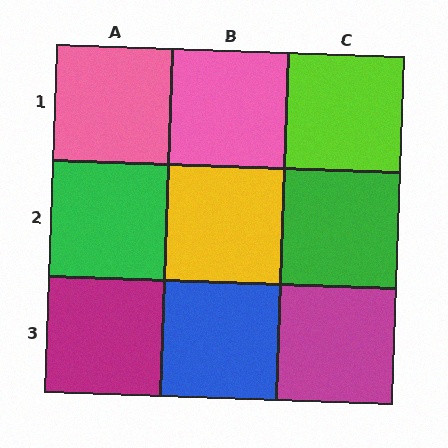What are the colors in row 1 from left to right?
Pink, pink, lime.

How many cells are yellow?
1 cell is yellow.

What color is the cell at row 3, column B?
Blue.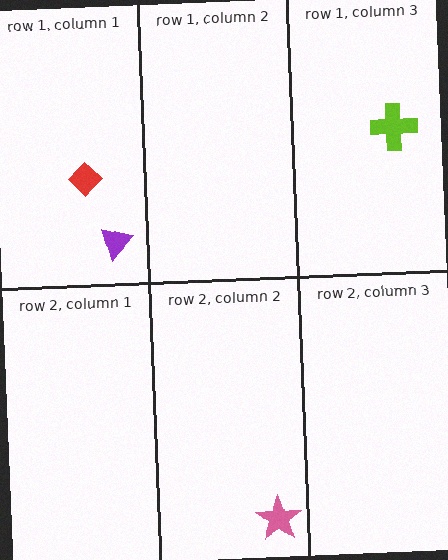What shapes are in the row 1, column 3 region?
The lime cross.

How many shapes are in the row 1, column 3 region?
1.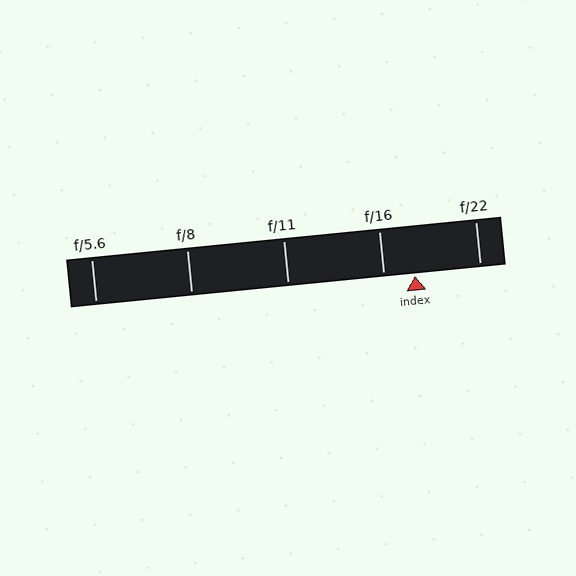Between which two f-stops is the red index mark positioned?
The index mark is between f/16 and f/22.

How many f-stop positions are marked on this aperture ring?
There are 5 f-stop positions marked.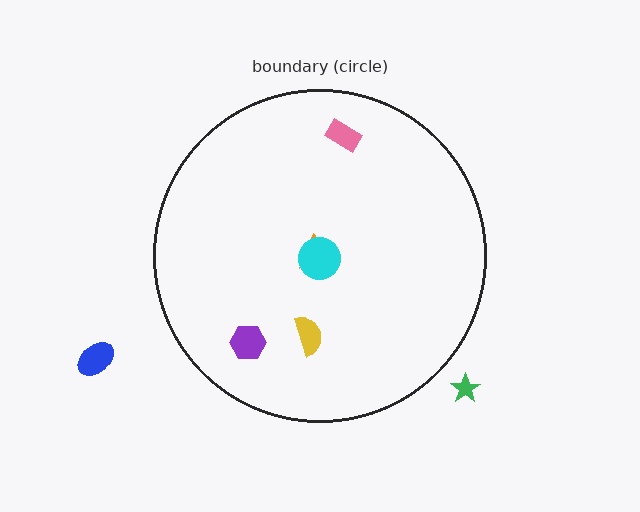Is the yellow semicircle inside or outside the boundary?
Inside.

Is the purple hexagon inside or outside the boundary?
Inside.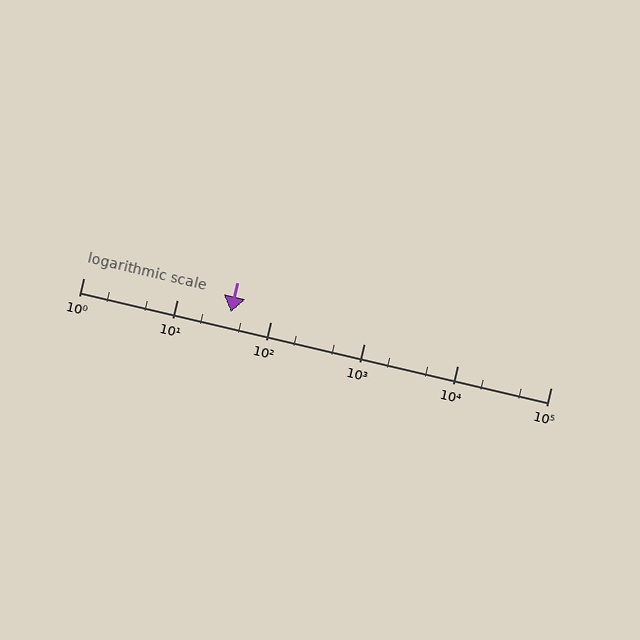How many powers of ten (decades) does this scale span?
The scale spans 5 decades, from 1 to 100000.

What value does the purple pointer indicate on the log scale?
The pointer indicates approximately 38.